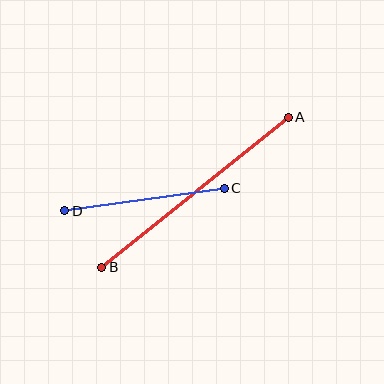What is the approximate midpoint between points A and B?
The midpoint is at approximately (195, 192) pixels.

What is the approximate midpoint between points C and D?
The midpoint is at approximately (144, 200) pixels.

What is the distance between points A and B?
The distance is approximately 240 pixels.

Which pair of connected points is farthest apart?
Points A and B are farthest apart.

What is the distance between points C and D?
The distance is approximately 161 pixels.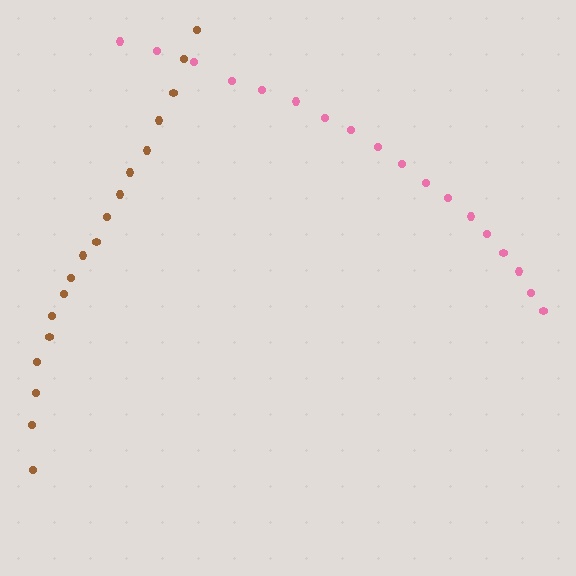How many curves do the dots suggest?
There are 2 distinct paths.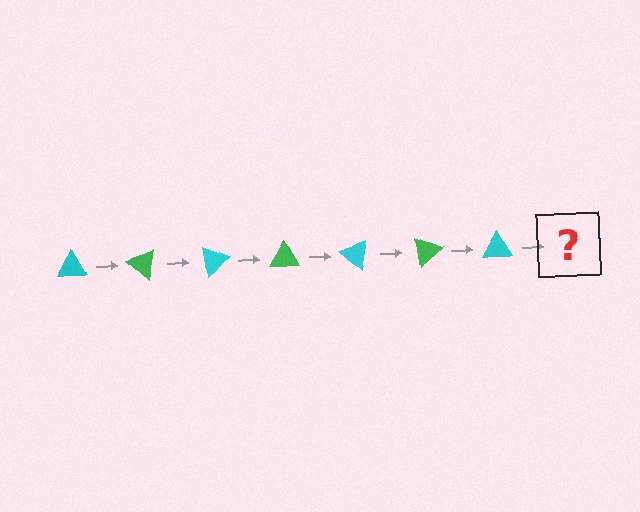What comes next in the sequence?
The next element should be a green triangle, rotated 280 degrees from the start.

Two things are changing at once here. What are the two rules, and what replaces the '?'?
The two rules are that it rotates 40 degrees each step and the color cycles through cyan and green. The '?' should be a green triangle, rotated 280 degrees from the start.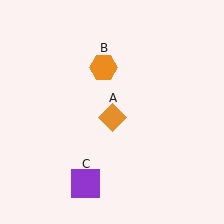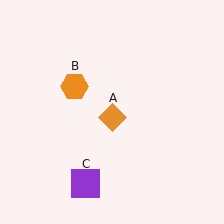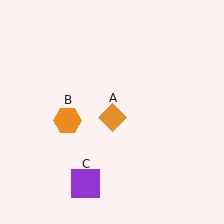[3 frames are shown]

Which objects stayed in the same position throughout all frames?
Orange diamond (object A) and purple square (object C) remained stationary.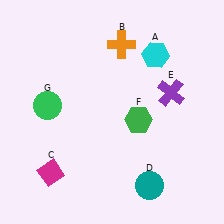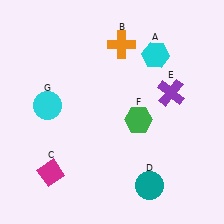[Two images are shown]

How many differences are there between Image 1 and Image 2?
There is 1 difference between the two images.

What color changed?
The circle (G) changed from green in Image 1 to cyan in Image 2.